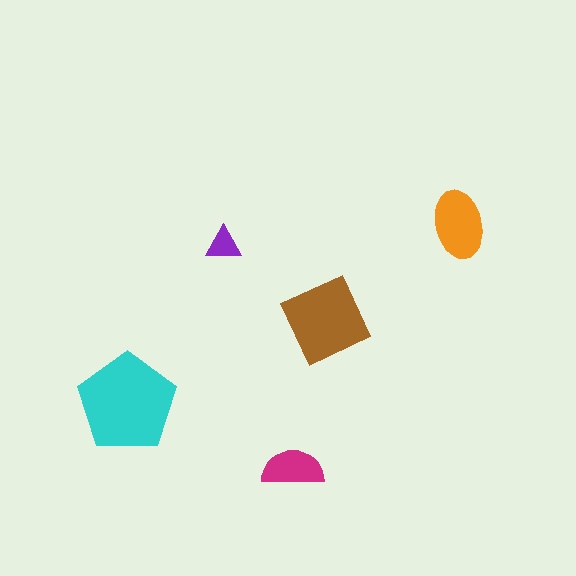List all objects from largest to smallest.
The cyan pentagon, the brown diamond, the orange ellipse, the magenta semicircle, the purple triangle.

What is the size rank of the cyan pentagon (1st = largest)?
1st.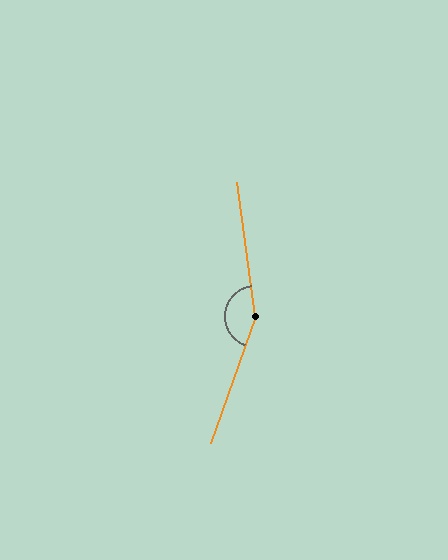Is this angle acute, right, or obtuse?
It is obtuse.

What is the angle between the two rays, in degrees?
Approximately 153 degrees.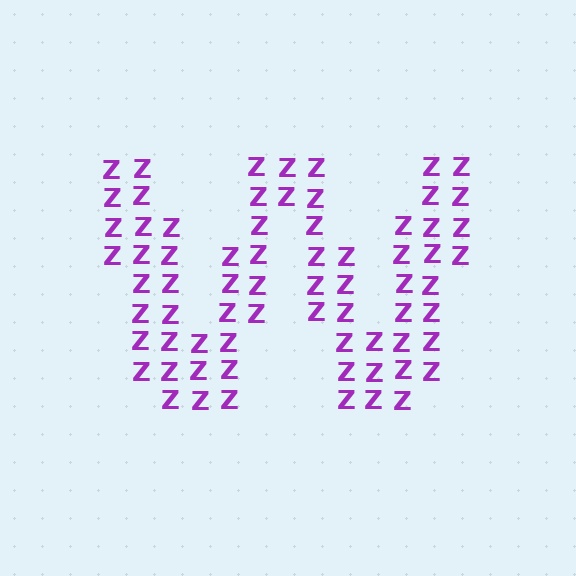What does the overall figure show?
The overall figure shows the letter W.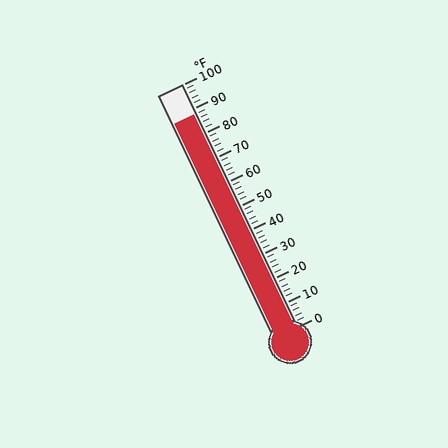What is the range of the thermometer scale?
The thermometer scale ranges from 0°F to 100°F.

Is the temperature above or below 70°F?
The temperature is above 70°F.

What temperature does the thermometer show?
The thermometer shows approximately 88°F.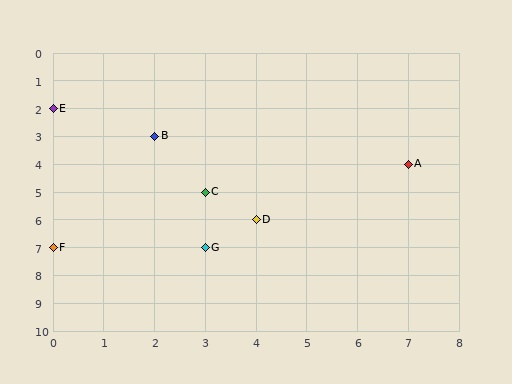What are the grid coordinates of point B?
Point B is at grid coordinates (2, 3).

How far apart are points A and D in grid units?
Points A and D are 3 columns and 2 rows apart (about 3.6 grid units diagonally).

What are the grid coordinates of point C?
Point C is at grid coordinates (3, 5).